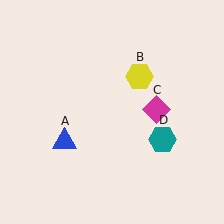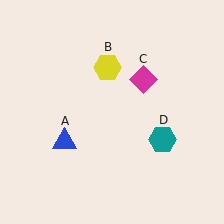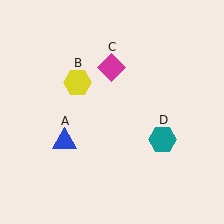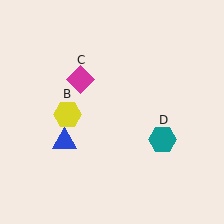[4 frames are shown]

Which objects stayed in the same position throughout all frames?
Blue triangle (object A) and teal hexagon (object D) remained stationary.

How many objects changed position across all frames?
2 objects changed position: yellow hexagon (object B), magenta diamond (object C).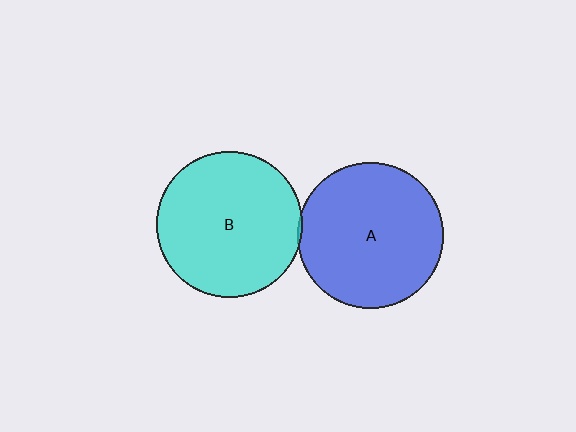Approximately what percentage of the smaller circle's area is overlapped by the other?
Approximately 5%.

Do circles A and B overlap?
Yes.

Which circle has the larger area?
Circle A (blue).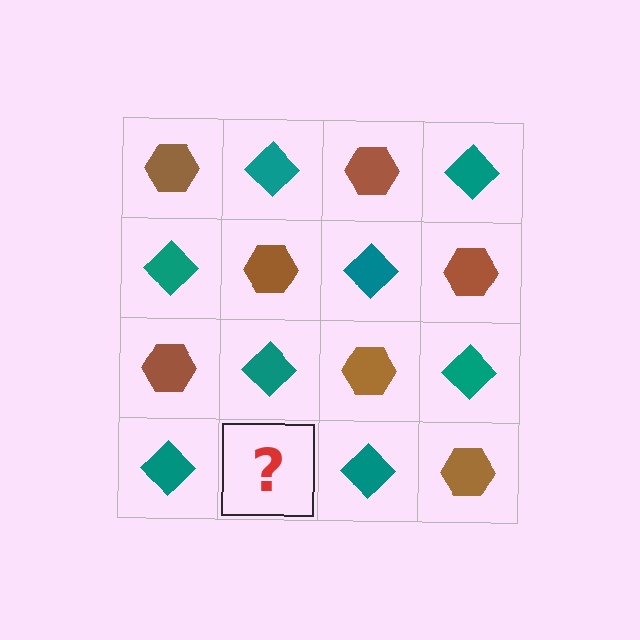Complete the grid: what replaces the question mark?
The question mark should be replaced with a brown hexagon.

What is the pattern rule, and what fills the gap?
The rule is that it alternates brown hexagon and teal diamond in a checkerboard pattern. The gap should be filled with a brown hexagon.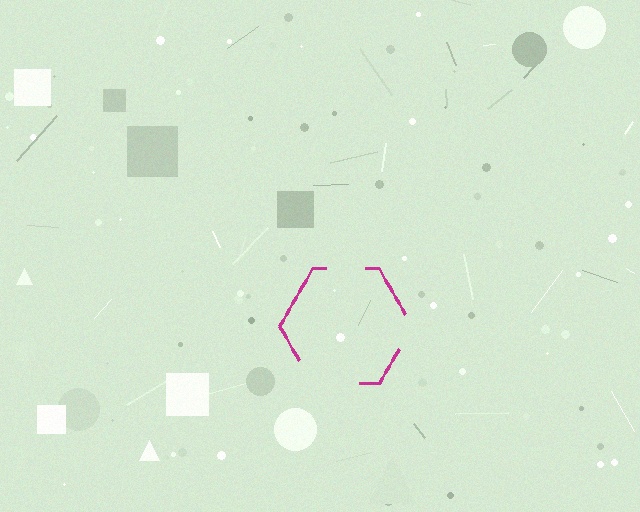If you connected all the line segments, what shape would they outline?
They would outline a hexagon.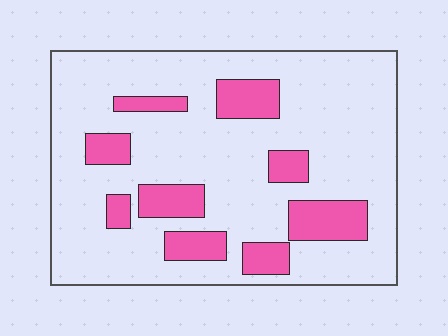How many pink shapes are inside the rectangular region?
9.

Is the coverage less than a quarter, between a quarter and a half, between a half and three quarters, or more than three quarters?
Less than a quarter.